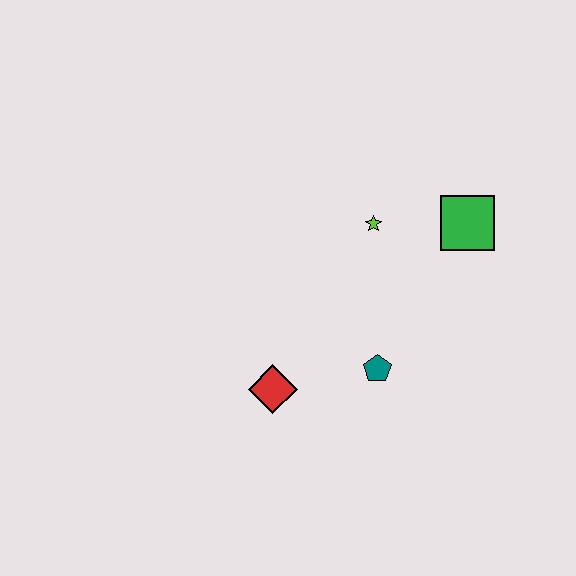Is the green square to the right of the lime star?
Yes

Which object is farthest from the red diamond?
The green square is farthest from the red diamond.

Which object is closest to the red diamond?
The teal pentagon is closest to the red diamond.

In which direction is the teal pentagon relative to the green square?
The teal pentagon is below the green square.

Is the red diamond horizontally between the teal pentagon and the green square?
No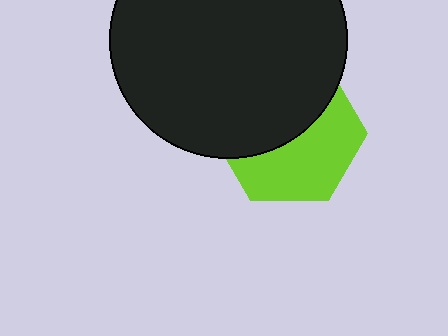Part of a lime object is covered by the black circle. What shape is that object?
It is a hexagon.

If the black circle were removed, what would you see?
You would see the complete lime hexagon.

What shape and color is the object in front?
The object in front is a black circle.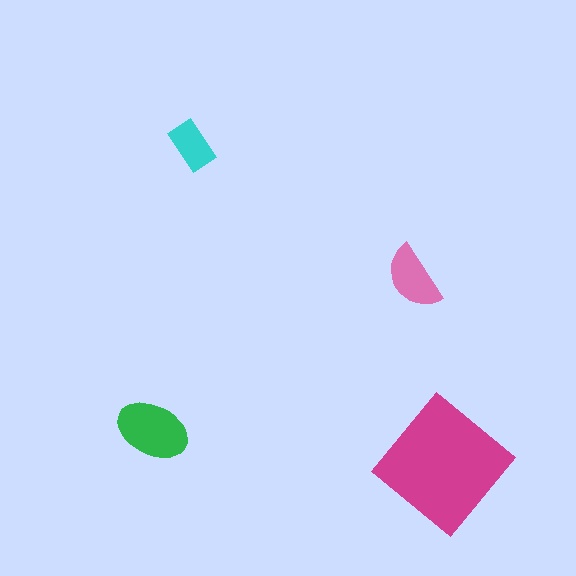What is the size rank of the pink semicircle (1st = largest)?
3rd.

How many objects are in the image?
There are 4 objects in the image.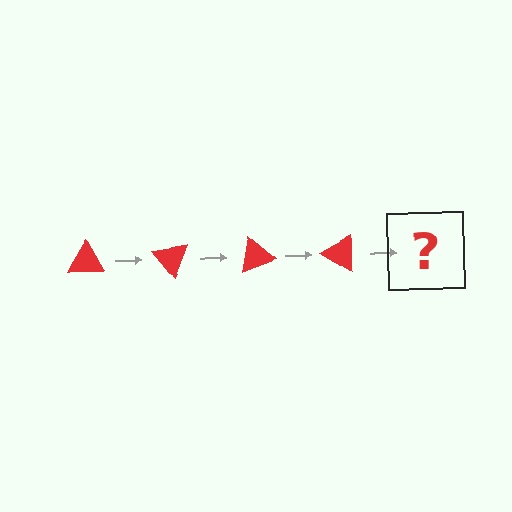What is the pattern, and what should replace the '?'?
The pattern is that the triangle rotates 50 degrees each step. The '?' should be a red triangle rotated 200 degrees.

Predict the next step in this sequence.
The next step is a red triangle rotated 200 degrees.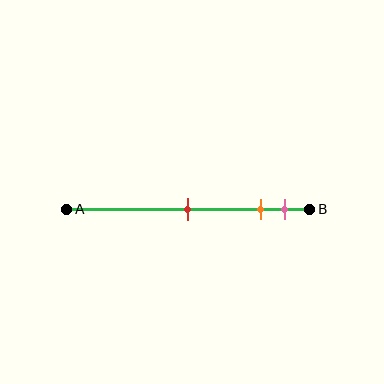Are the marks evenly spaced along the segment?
No, the marks are not evenly spaced.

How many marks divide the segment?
There are 3 marks dividing the segment.